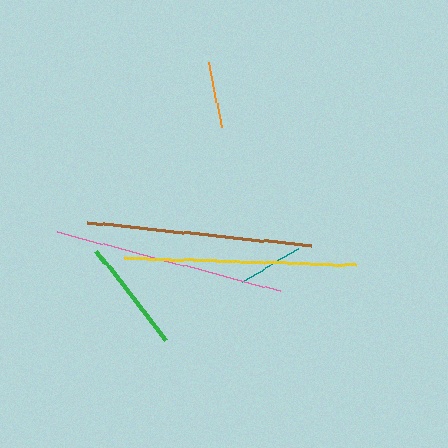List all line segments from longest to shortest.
From longest to shortest: yellow, pink, brown, green, teal, orange.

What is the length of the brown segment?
The brown segment is approximately 225 pixels long.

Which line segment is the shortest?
The orange line is the shortest at approximately 66 pixels.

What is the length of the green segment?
The green segment is approximately 114 pixels long.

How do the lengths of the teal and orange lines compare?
The teal and orange lines are approximately the same length.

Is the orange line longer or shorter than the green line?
The green line is longer than the orange line.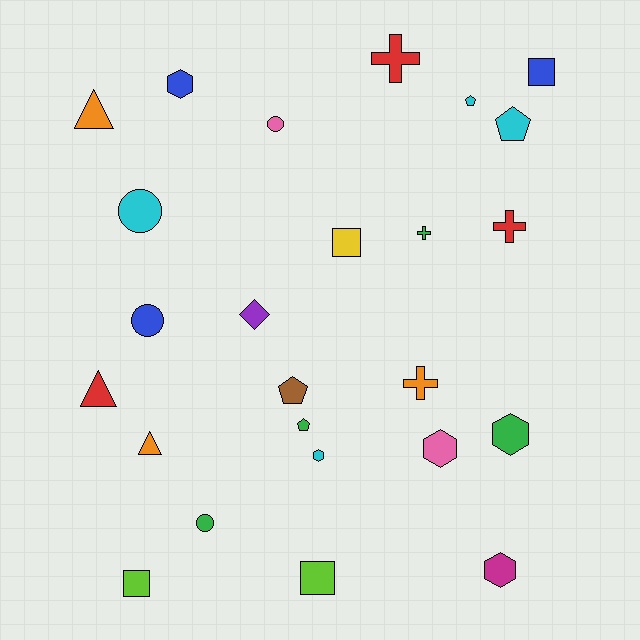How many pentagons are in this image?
There are 4 pentagons.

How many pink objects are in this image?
There are 2 pink objects.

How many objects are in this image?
There are 25 objects.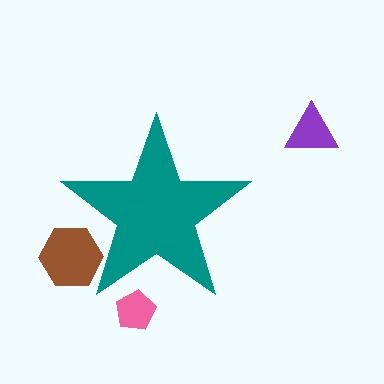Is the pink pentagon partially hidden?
Yes, the pink pentagon is partially hidden behind the teal star.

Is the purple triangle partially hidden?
No, the purple triangle is fully visible.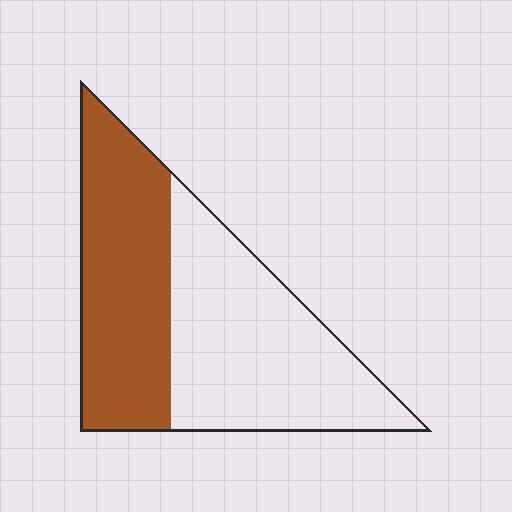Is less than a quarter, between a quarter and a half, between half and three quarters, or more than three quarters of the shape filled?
Between a quarter and a half.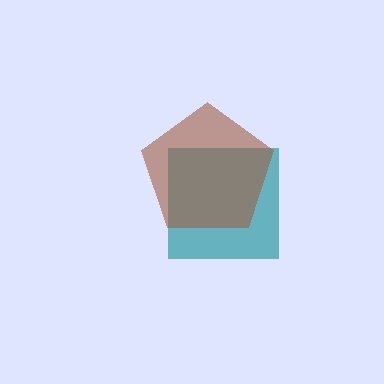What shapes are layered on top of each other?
The layered shapes are: a teal square, a brown pentagon.